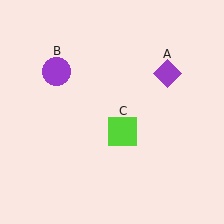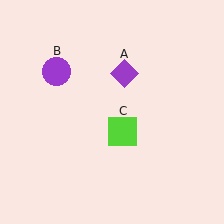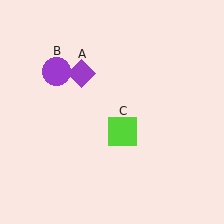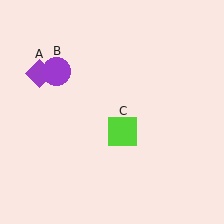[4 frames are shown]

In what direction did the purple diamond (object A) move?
The purple diamond (object A) moved left.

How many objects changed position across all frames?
1 object changed position: purple diamond (object A).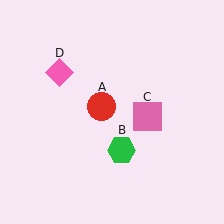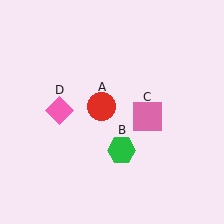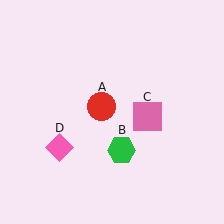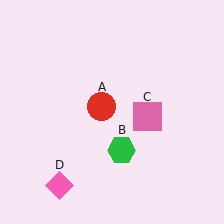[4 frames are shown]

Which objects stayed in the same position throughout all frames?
Red circle (object A) and green hexagon (object B) and pink square (object C) remained stationary.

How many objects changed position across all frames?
1 object changed position: pink diamond (object D).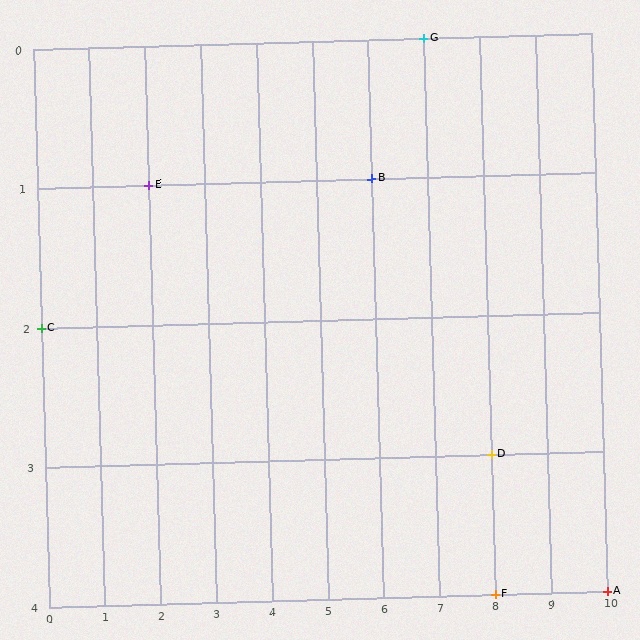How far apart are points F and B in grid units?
Points F and B are 2 columns and 3 rows apart (about 3.6 grid units diagonally).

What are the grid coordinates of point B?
Point B is at grid coordinates (6, 1).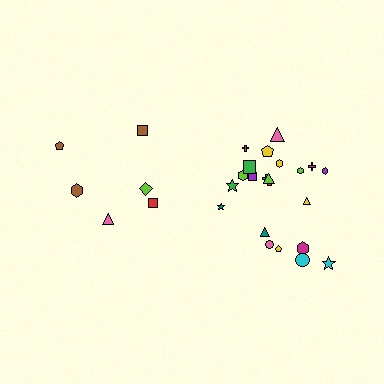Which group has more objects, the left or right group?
The right group.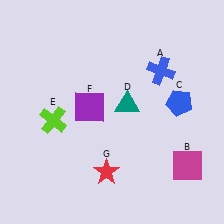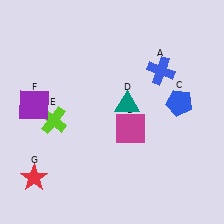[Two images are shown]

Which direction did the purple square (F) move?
The purple square (F) moved left.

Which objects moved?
The objects that moved are: the magenta square (B), the purple square (F), the red star (G).